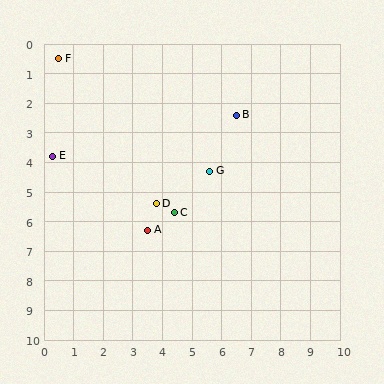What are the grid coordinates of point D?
Point D is at approximately (3.8, 5.4).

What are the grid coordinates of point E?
Point E is at approximately (0.3, 3.8).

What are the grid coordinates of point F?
Point F is at approximately (0.5, 0.5).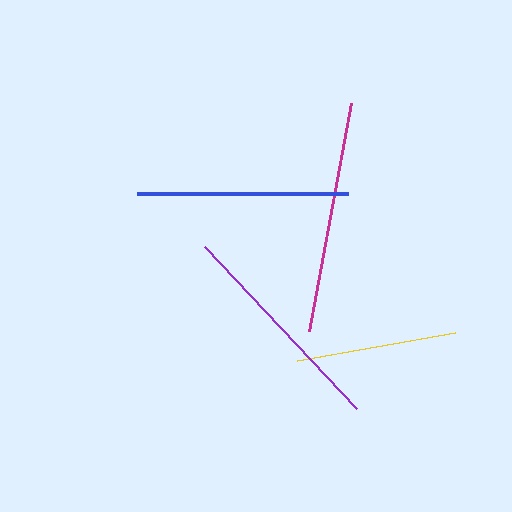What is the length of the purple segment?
The purple segment is approximately 222 pixels long.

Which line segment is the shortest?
The yellow line is the shortest at approximately 161 pixels.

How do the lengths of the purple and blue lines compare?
The purple and blue lines are approximately the same length.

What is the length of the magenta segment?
The magenta segment is approximately 232 pixels long.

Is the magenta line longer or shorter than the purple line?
The magenta line is longer than the purple line.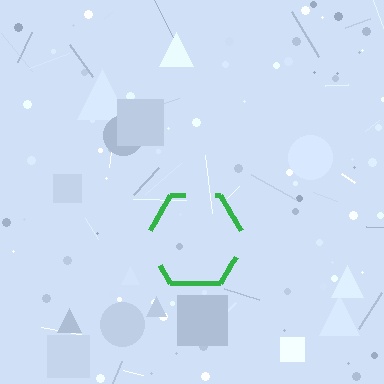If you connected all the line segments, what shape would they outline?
They would outline a hexagon.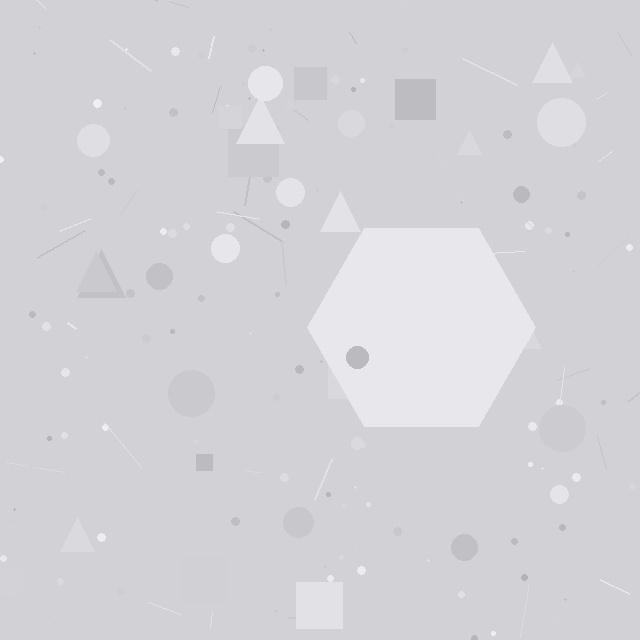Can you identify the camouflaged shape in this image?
The camouflaged shape is a hexagon.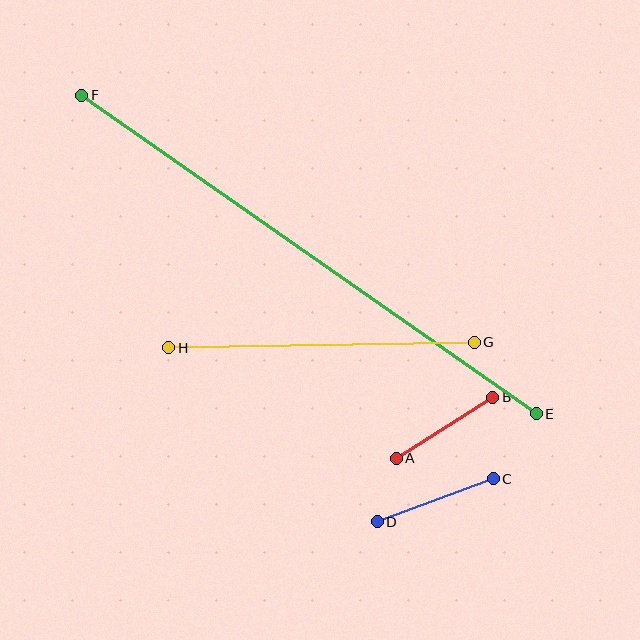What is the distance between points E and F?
The distance is approximately 555 pixels.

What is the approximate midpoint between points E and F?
The midpoint is at approximately (309, 255) pixels.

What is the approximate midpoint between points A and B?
The midpoint is at approximately (445, 428) pixels.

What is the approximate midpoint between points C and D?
The midpoint is at approximately (435, 500) pixels.